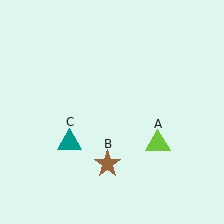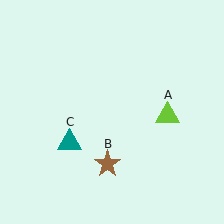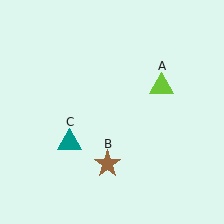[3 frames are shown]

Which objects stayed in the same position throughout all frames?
Brown star (object B) and teal triangle (object C) remained stationary.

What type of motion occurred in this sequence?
The lime triangle (object A) rotated counterclockwise around the center of the scene.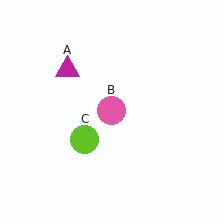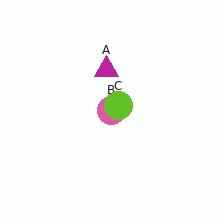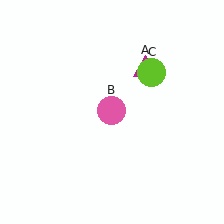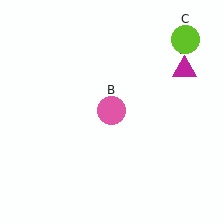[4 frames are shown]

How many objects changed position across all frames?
2 objects changed position: magenta triangle (object A), lime circle (object C).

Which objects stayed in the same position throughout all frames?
Pink circle (object B) remained stationary.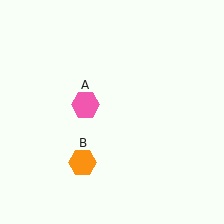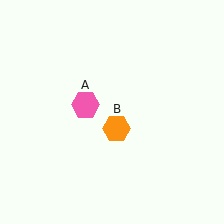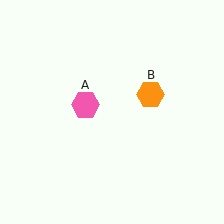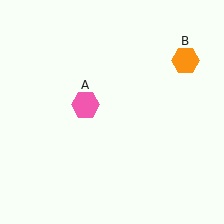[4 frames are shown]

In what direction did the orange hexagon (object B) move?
The orange hexagon (object B) moved up and to the right.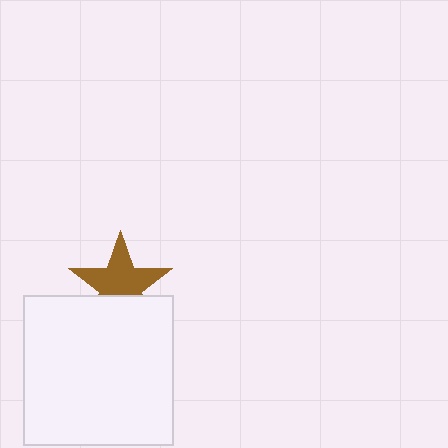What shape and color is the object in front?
The object in front is a white square.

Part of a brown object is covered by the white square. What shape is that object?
It is a star.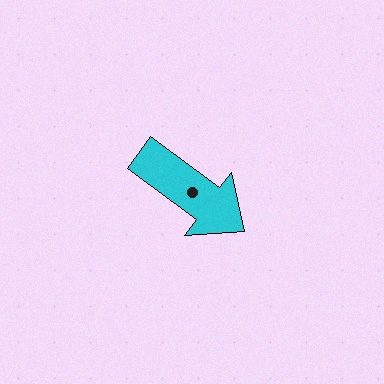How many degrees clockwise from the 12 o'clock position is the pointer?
Approximately 127 degrees.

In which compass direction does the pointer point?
Southeast.